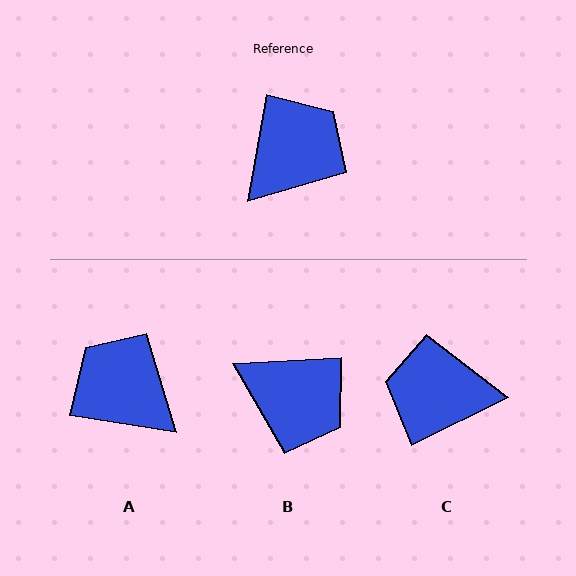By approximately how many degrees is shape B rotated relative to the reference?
Approximately 77 degrees clockwise.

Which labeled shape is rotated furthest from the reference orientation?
C, about 126 degrees away.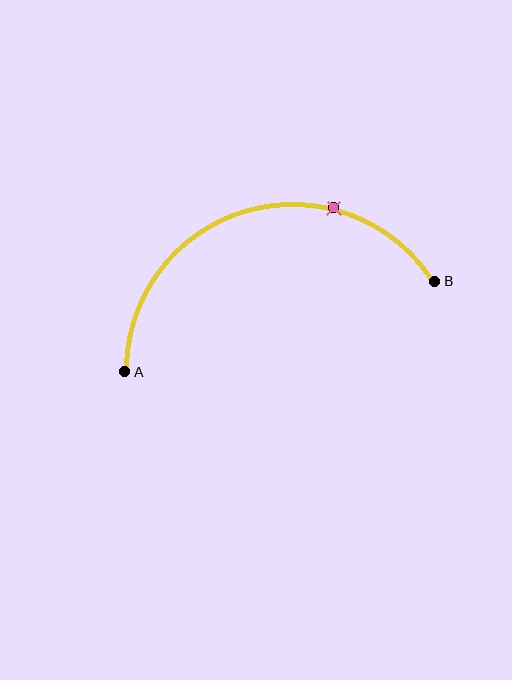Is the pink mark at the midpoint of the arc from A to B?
No. The pink mark lies on the arc but is closer to endpoint B. The arc midpoint would be at the point on the curve equidistant along the arc from both A and B.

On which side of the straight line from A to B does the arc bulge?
The arc bulges above the straight line connecting A and B.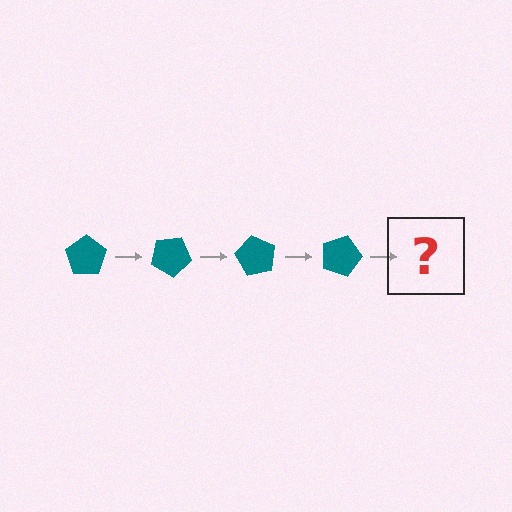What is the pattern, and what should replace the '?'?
The pattern is that the pentagon rotates 30 degrees each step. The '?' should be a teal pentagon rotated 120 degrees.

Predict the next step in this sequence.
The next step is a teal pentagon rotated 120 degrees.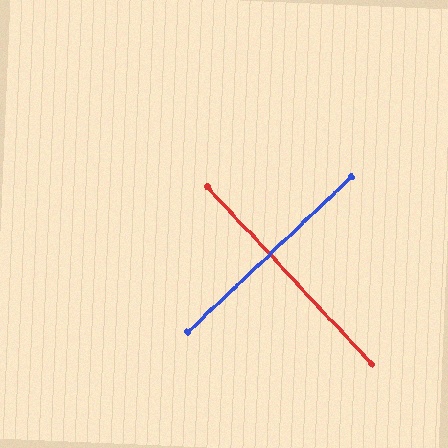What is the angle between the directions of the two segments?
Approximately 89 degrees.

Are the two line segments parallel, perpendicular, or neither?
Perpendicular — they meet at approximately 89°.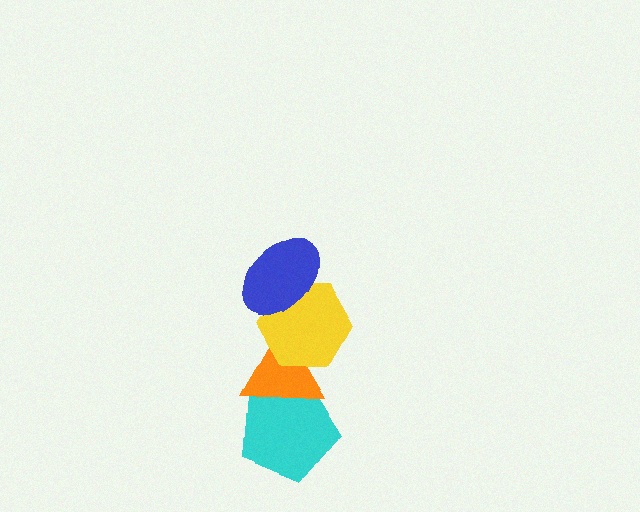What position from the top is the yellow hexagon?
The yellow hexagon is 2nd from the top.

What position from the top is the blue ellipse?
The blue ellipse is 1st from the top.